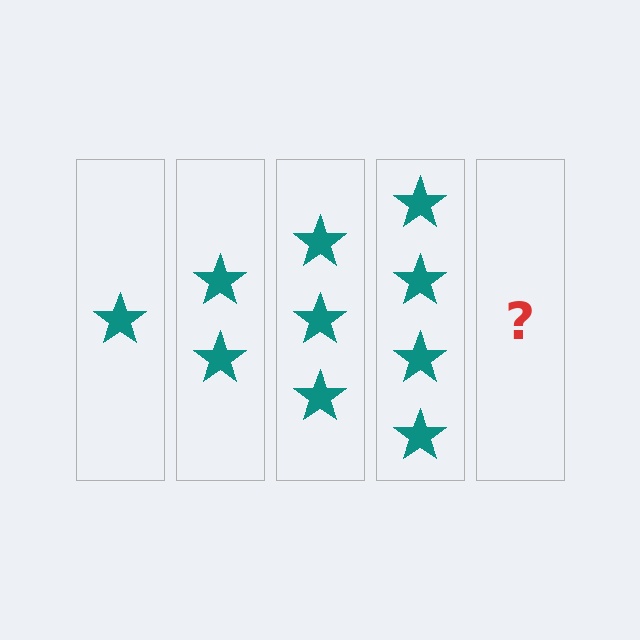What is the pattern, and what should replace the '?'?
The pattern is that each step adds one more star. The '?' should be 5 stars.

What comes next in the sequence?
The next element should be 5 stars.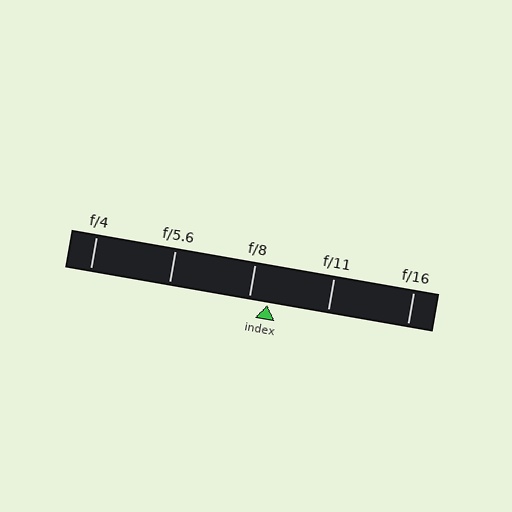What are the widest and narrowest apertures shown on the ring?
The widest aperture shown is f/4 and the narrowest is f/16.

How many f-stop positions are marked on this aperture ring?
There are 5 f-stop positions marked.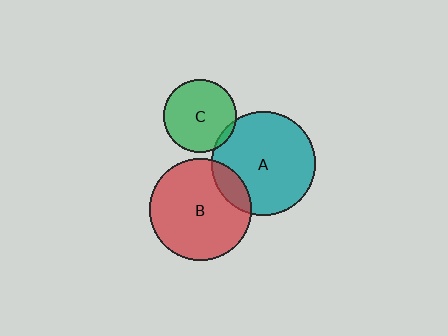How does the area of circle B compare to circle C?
Approximately 1.9 times.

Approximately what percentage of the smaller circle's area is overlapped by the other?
Approximately 15%.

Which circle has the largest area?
Circle A (teal).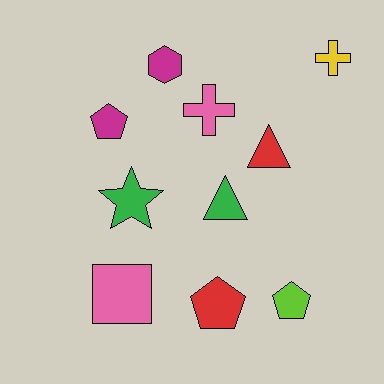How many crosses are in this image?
There are 2 crosses.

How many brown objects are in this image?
There are no brown objects.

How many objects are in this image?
There are 10 objects.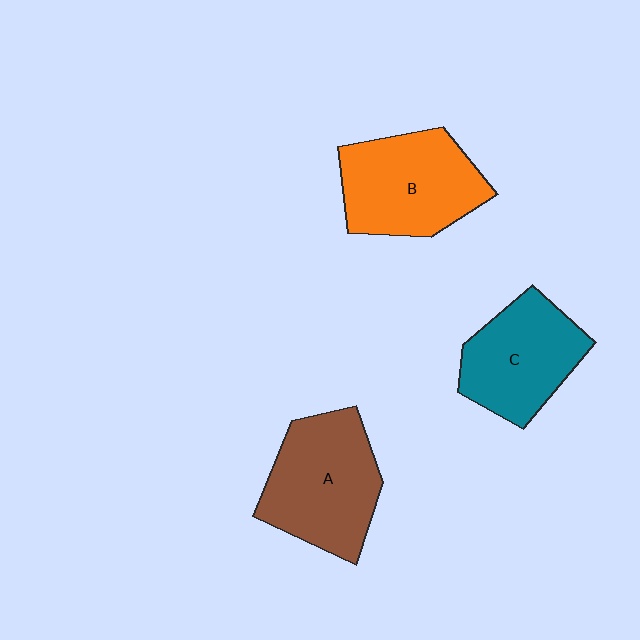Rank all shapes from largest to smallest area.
From largest to smallest: A (brown), B (orange), C (teal).